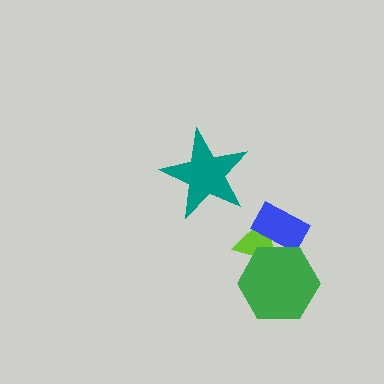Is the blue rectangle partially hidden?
Yes, it is partially covered by another shape.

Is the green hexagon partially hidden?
No, no other shape covers it.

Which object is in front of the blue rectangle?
The green hexagon is in front of the blue rectangle.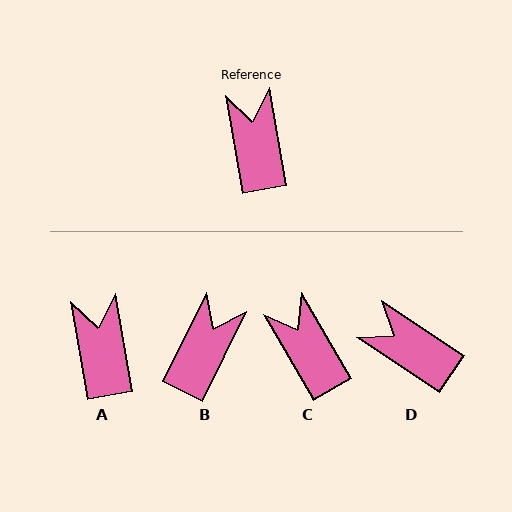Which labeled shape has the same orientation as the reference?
A.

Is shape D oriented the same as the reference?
No, it is off by about 46 degrees.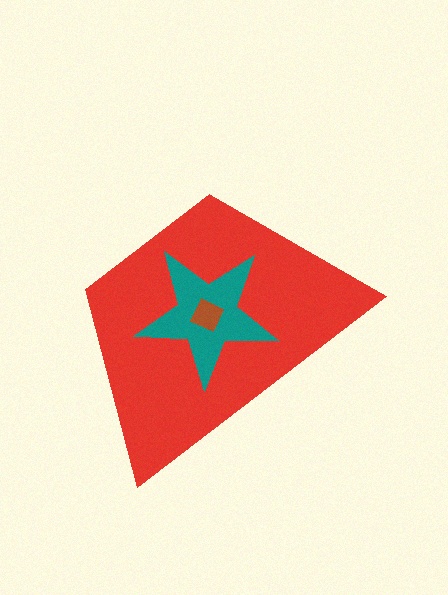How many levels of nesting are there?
3.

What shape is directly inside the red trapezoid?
The teal star.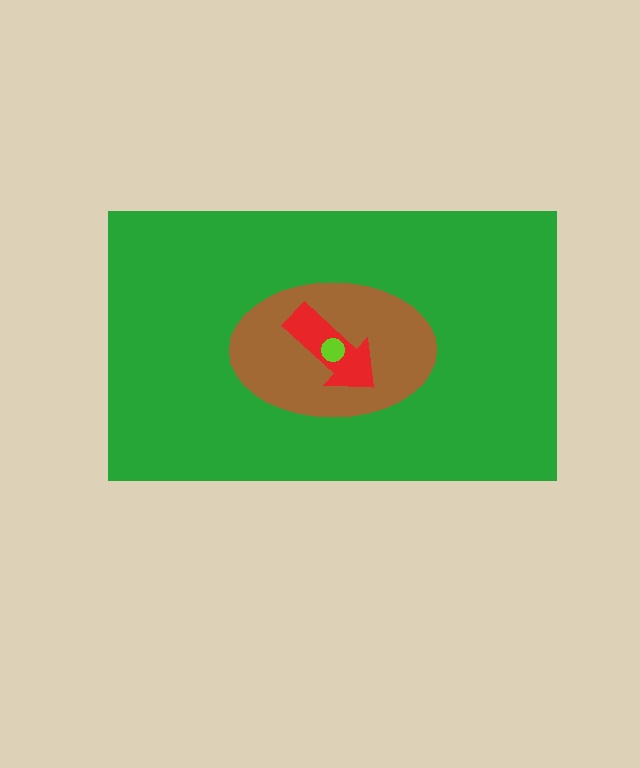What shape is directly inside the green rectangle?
The brown ellipse.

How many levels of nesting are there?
4.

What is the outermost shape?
The green rectangle.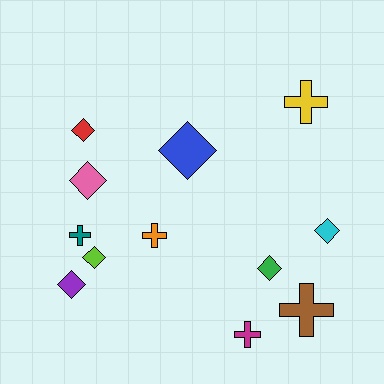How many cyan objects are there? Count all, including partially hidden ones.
There is 1 cyan object.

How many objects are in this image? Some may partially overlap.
There are 12 objects.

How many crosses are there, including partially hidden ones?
There are 5 crosses.